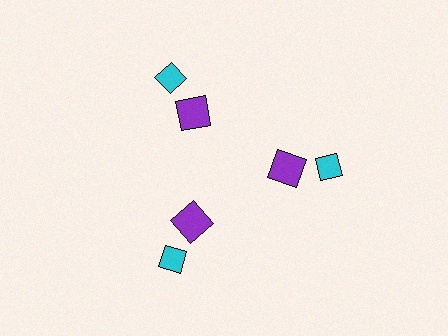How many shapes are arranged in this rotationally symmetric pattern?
There are 6 shapes, arranged in 3 groups of 2.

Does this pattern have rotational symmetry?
Yes, this pattern has 3-fold rotational symmetry. It looks the same after rotating 120 degrees around the center.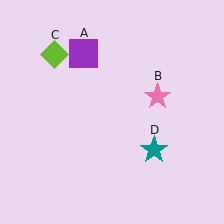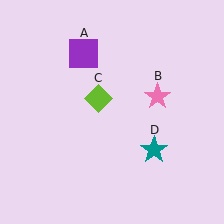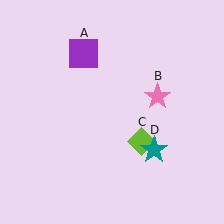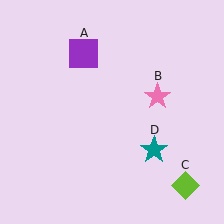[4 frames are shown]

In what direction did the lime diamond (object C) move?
The lime diamond (object C) moved down and to the right.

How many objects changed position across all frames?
1 object changed position: lime diamond (object C).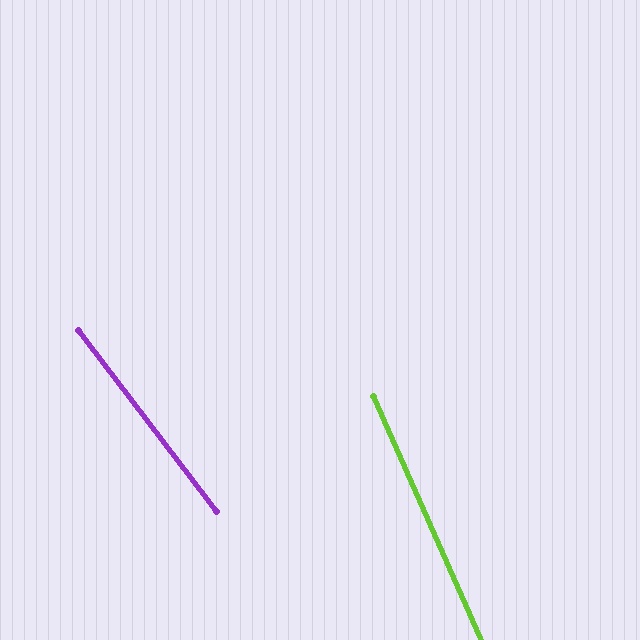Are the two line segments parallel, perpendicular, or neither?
Neither parallel nor perpendicular — they differ by about 14°.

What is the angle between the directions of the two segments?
Approximately 14 degrees.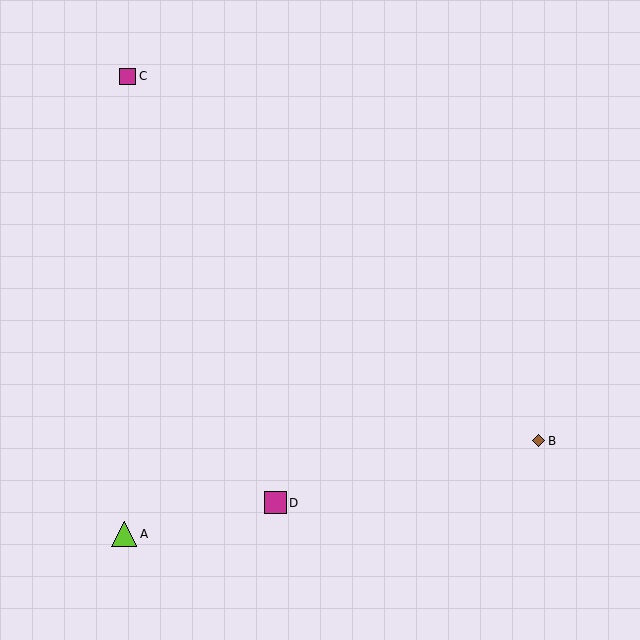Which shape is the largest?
The lime triangle (labeled A) is the largest.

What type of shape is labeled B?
Shape B is a brown diamond.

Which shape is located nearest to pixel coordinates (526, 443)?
The brown diamond (labeled B) at (539, 441) is nearest to that location.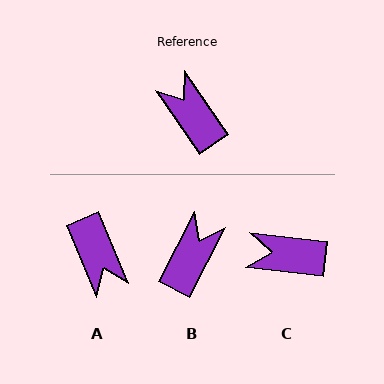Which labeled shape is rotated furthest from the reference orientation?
A, about 168 degrees away.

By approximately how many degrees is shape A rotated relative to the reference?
Approximately 168 degrees counter-clockwise.